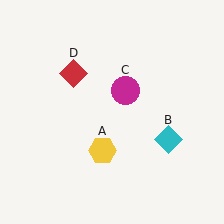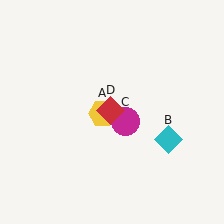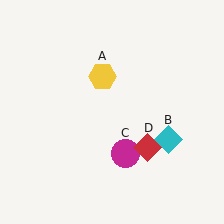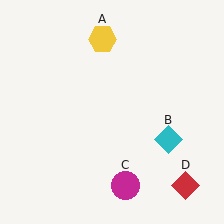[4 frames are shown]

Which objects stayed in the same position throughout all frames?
Cyan diamond (object B) remained stationary.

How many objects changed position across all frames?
3 objects changed position: yellow hexagon (object A), magenta circle (object C), red diamond (object D).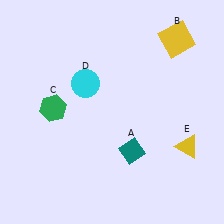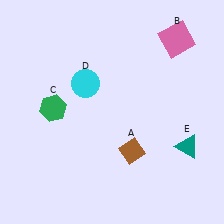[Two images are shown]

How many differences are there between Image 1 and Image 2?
There are 3 differences between the two images.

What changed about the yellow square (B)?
In Image 1, B is yellow. In Image 2, it changed to pink.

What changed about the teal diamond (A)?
In Image 1, A is teal. In Image 2, it changed to brown.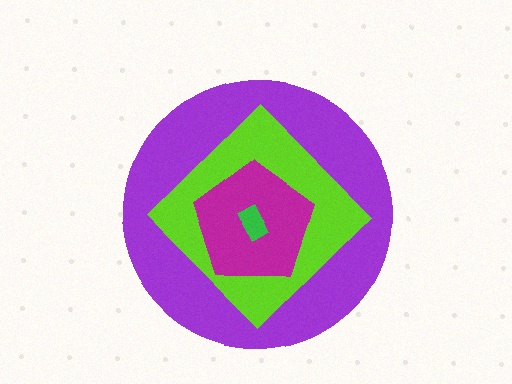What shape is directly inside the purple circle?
The lime diamond.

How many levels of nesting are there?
4.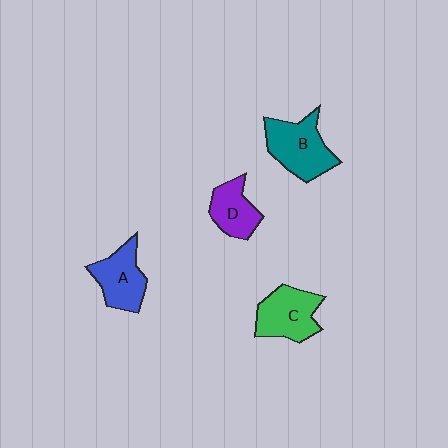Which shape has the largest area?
Shape B (teal).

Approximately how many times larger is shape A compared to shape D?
Approximately 1.3 times.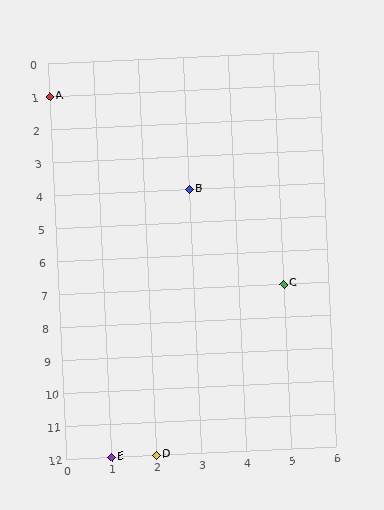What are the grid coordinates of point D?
Point D is at grid coordinates (2, 12).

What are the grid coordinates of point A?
Point A is at grid coordinates (0, 1).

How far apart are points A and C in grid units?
Points A and C are 5 columns and 6 rows apart (about 7.8 grid units diagonally).